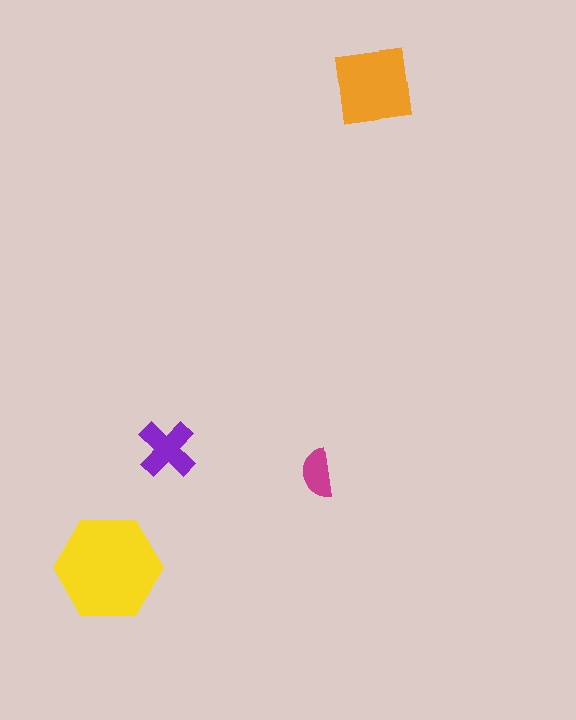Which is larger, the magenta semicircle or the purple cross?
The purple cross.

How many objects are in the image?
There are 4 objects in the image.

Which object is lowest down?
The yellow hexagon is bottommost.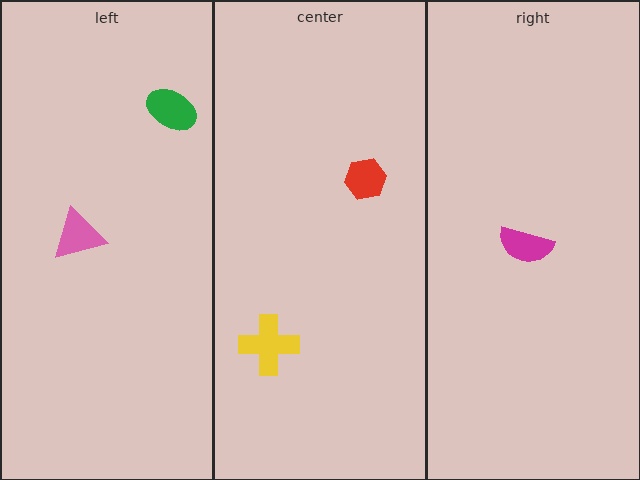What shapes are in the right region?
The magenta semicircle.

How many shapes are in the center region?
2.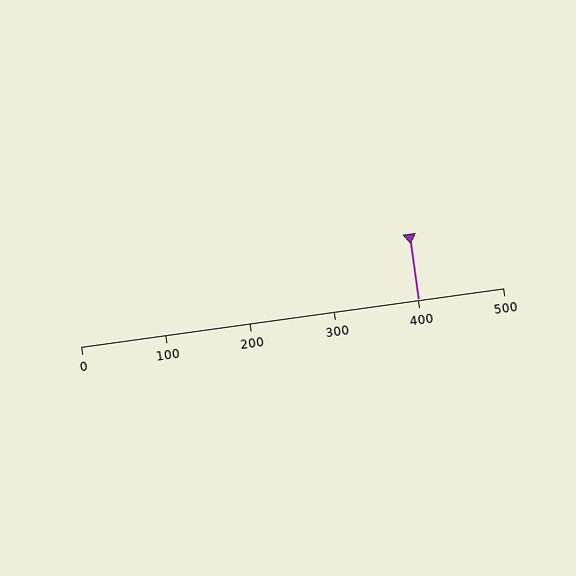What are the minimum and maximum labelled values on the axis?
The axis runs from 0 to 500.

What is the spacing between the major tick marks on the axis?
The major ticks are spaced 100 apart.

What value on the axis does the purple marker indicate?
The marker indicates approximately 400.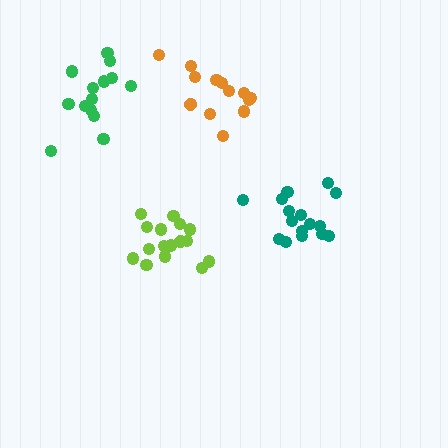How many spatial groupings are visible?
There are 4 spatial groupings.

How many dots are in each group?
Group 1: 16 dots, Group 2: 14 dots, Group 3: 16 dots, Group 4: 14 dots (60 total).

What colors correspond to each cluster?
The clusters are colored: teal, green, lime, orange.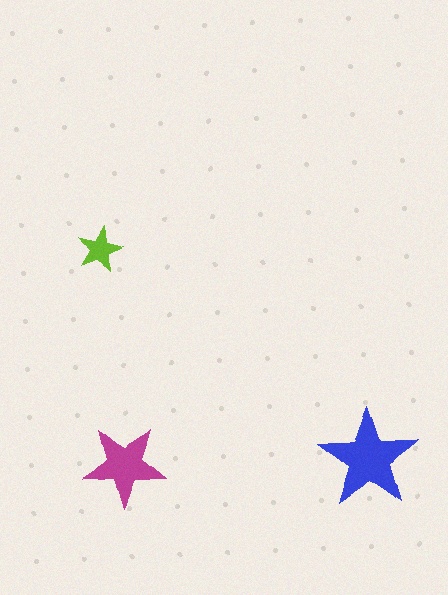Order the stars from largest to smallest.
the blue one, the magenta one, the lime one.